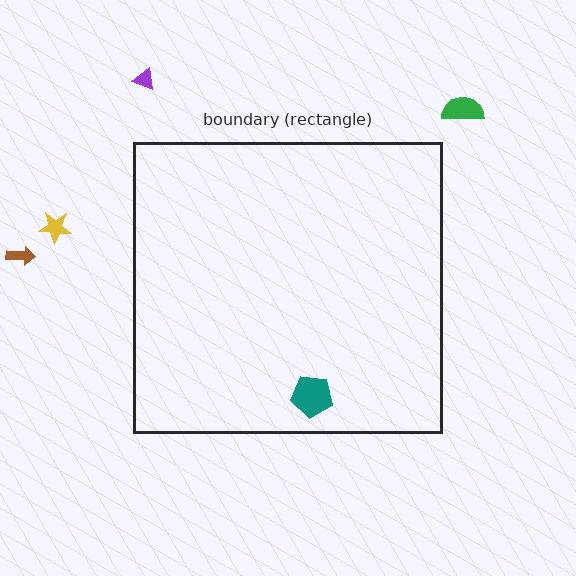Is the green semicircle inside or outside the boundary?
Outside.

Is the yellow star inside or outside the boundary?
Outside.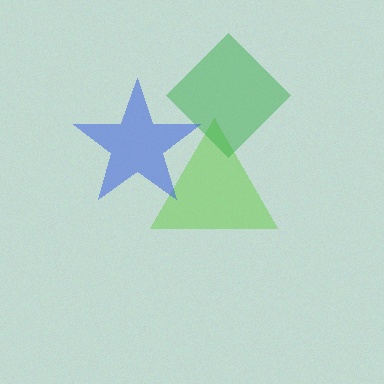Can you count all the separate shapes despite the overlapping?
Yes, there are 3 separate shapes.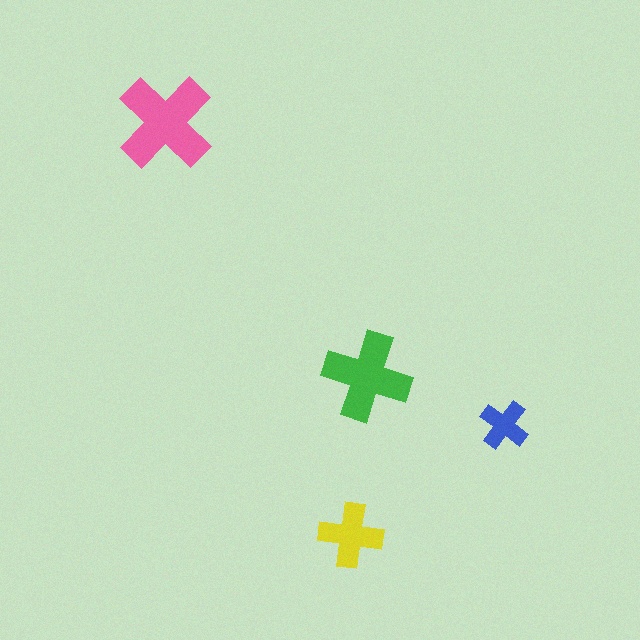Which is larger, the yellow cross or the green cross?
The green one.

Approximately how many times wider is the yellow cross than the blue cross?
About 1.5 times wider.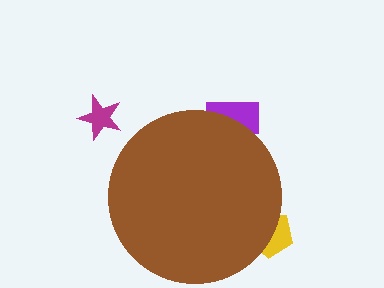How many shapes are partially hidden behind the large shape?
2 shapes are partially hidden.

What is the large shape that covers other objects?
A brown circle.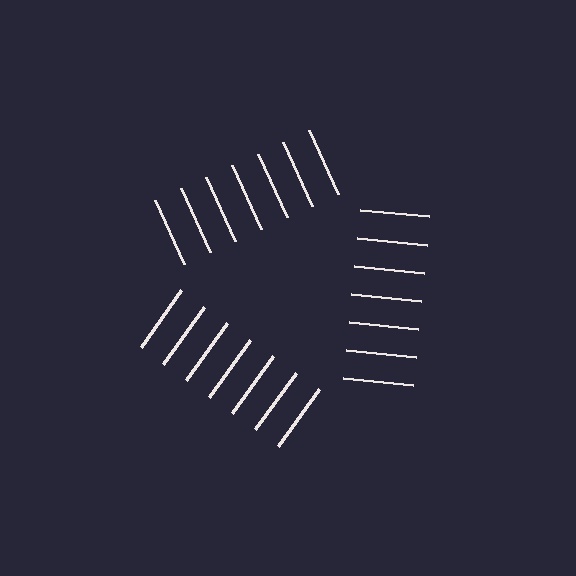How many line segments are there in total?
21 — 7 along each of the 3 edges.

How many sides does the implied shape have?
3 sides — the line-ends trace a triangle.